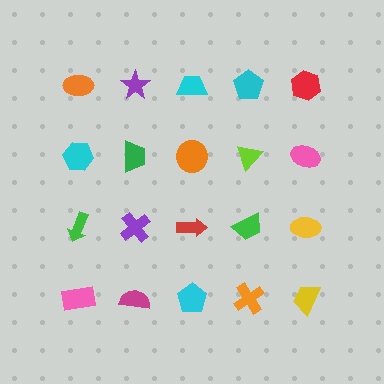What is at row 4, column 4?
An orange cross.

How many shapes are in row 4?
5 shapes.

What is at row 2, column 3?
An orange circle.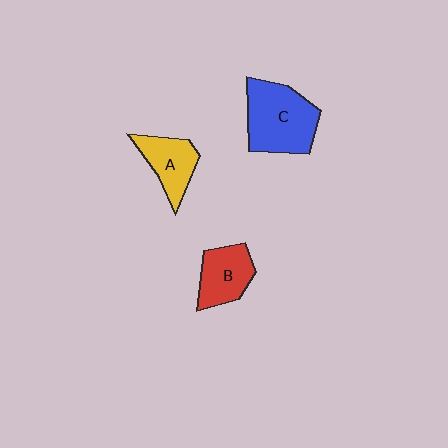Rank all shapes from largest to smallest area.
From largest to smallest: C (blue), B (red), A (yellow).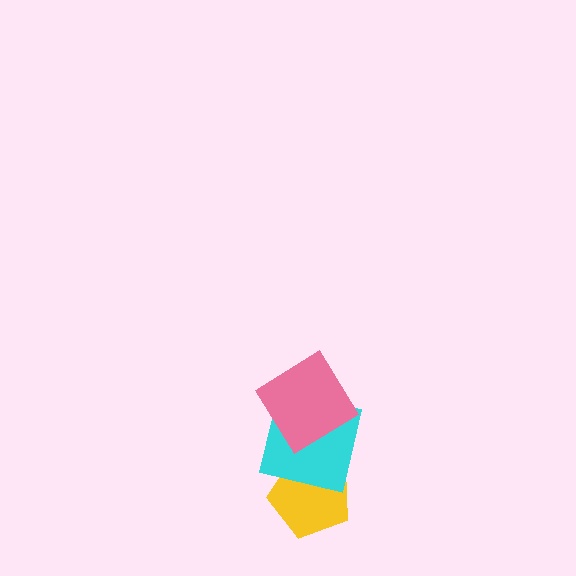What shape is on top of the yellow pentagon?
The cyan square is on top of the yellow pentagon.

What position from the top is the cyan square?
The cyan square is 2nd from the top.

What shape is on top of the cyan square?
The pink diamond is on top of the cyan square.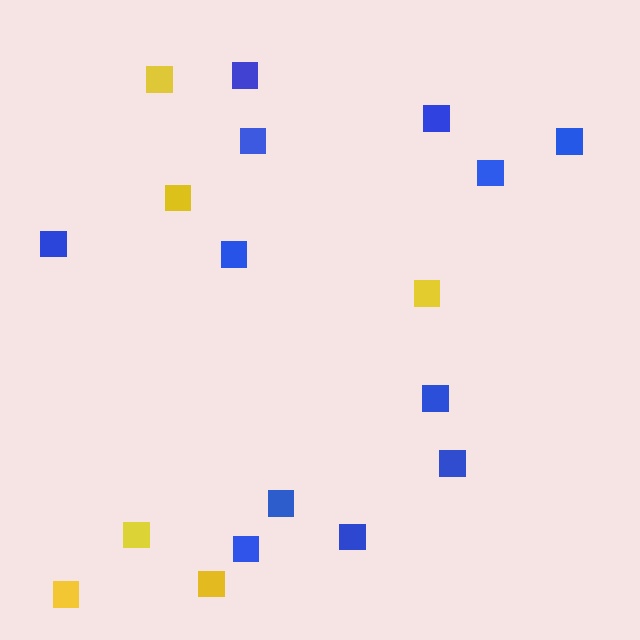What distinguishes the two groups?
There are 2 groups: one group of yellow squares (6) and one group of blue squares (12).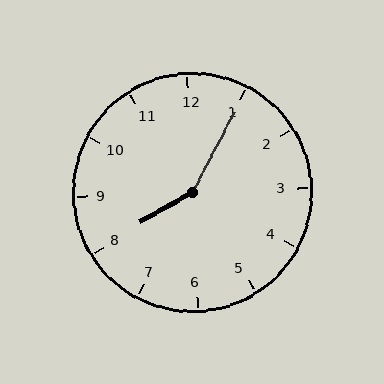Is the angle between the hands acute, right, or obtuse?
It is obtuse.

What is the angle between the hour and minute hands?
Approximately 148 degrees.